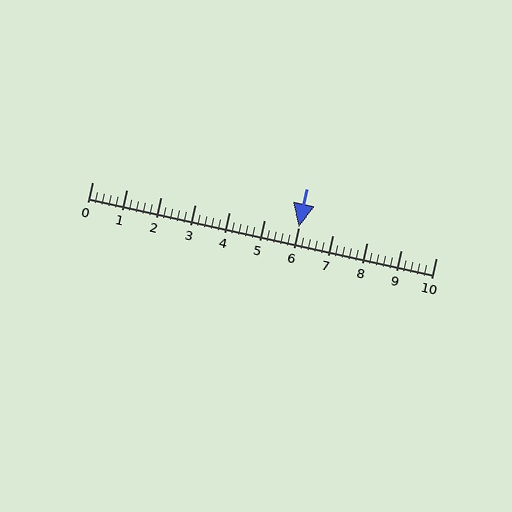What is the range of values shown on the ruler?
The ruler shows values from 0 to 10.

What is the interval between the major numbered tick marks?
The major tick marks are spaced 1 units apart.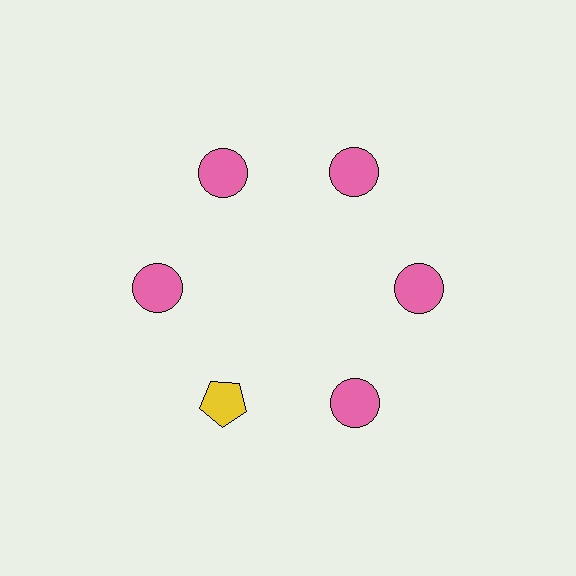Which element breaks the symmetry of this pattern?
The yellow pentagon at roughly the 7 o'clock position breaks the symmetry. All other shapes are pink circles.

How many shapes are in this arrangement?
There are 6 shapes arranged in a ring pattern.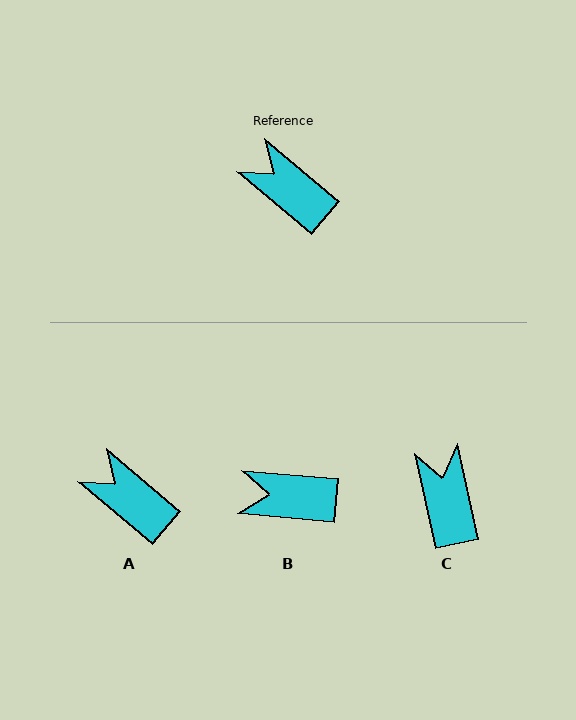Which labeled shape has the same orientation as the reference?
A.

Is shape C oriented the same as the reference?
No, it is off by about 37 degrees.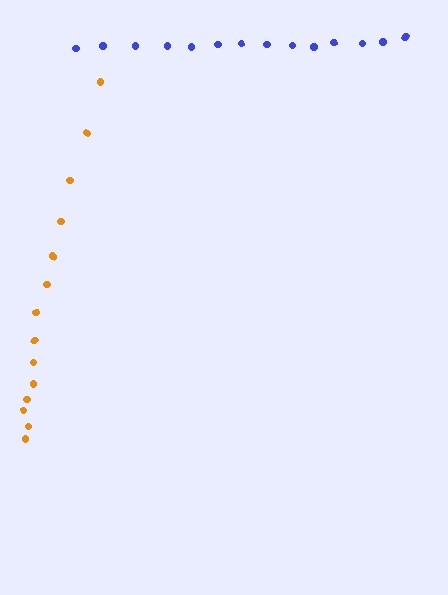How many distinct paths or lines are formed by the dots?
There are 2 distinct paths.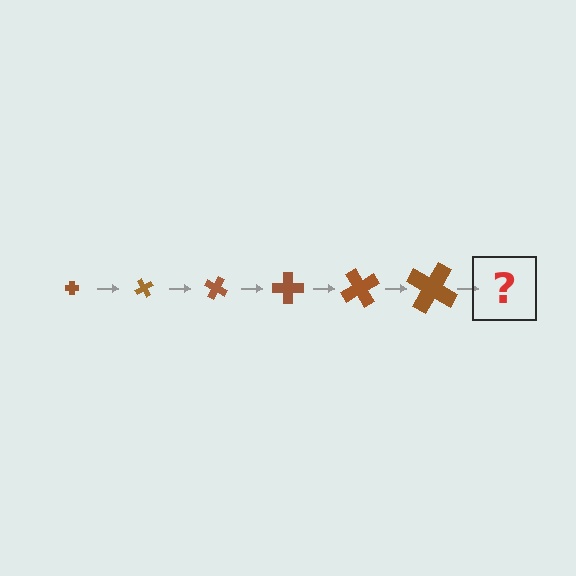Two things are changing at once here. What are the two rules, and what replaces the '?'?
The two rules are that the cross grows larger each step and it rotates 60 degrees each step. The '?' should be a cross, larger than the previous one and rotated 360 degrees from the start.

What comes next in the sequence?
The next element should be a cross, larger than the previous one and rotated 360 degrees from the start.